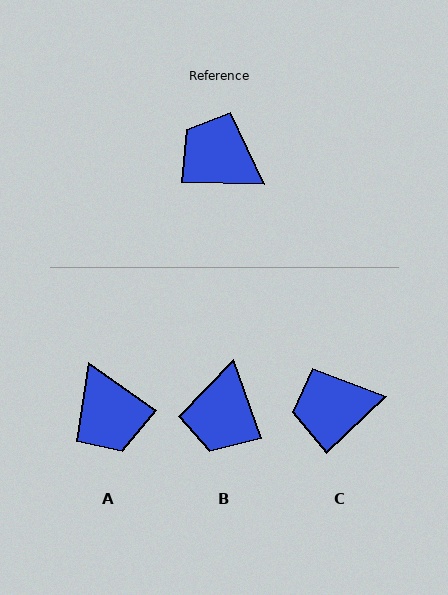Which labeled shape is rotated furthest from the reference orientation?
A, about 146 degrees away.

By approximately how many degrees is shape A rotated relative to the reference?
Approximately 146 degrees counter-clockwise.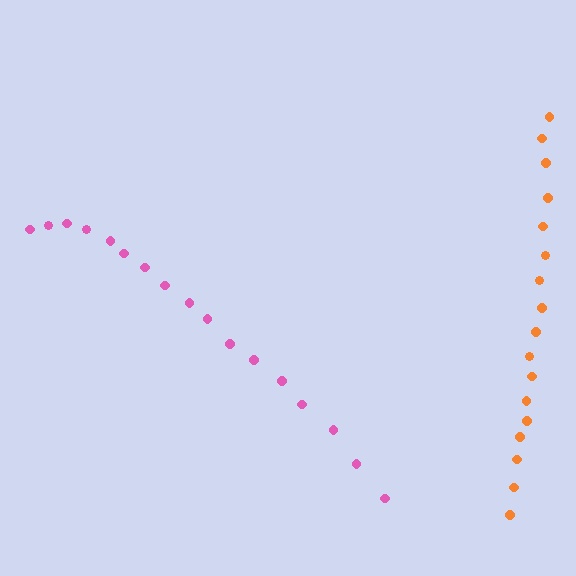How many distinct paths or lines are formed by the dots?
There are 2 distinct paths.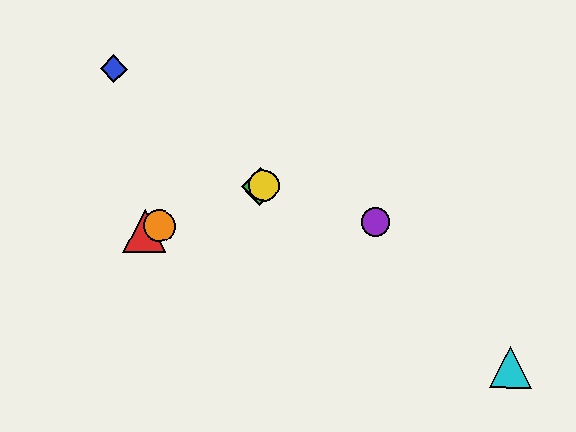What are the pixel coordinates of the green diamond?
The green diamond is at (260, 187).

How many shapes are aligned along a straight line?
4 shapes (the red triangle, the green diamond, the yellow circle, the orange circle) are aligned along a straight line.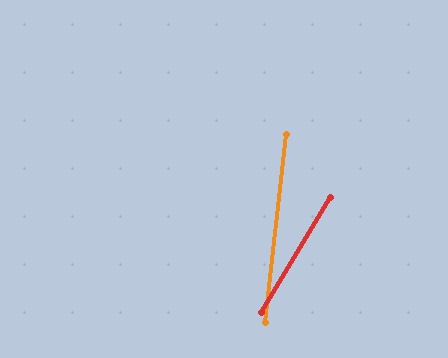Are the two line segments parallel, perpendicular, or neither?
Neither parallel nor perpendicular — they differ by about 24°.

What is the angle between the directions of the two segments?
Approximately 24 degrees.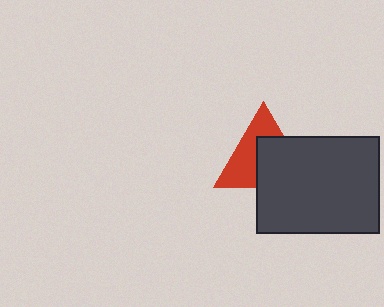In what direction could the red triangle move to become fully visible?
The red triangle could move toward the upper-left. That would shift it out from behind the dark gray rectangle entirely.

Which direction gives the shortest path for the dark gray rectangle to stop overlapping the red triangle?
Moving toward the lower-right gives the shortest separation.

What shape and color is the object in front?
The object in front is a dark gray rectangle.